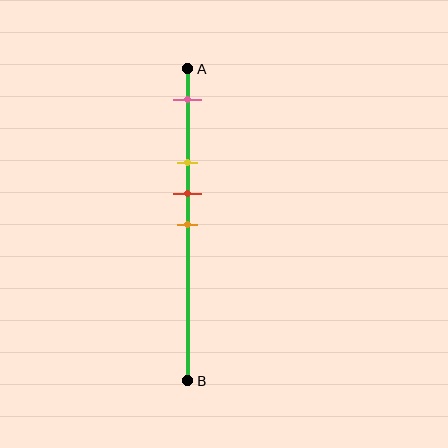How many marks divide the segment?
There are 4 marks dividing the segment.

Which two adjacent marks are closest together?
The red and orange marks are the closest adjacent pair.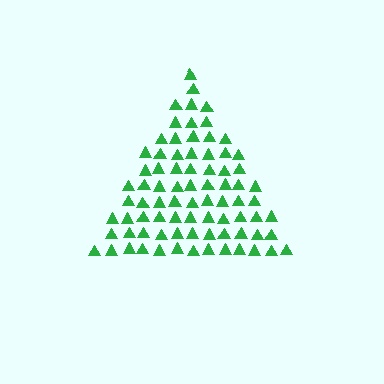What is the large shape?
The large shape is a triangle.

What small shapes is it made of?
It is made of small triangles.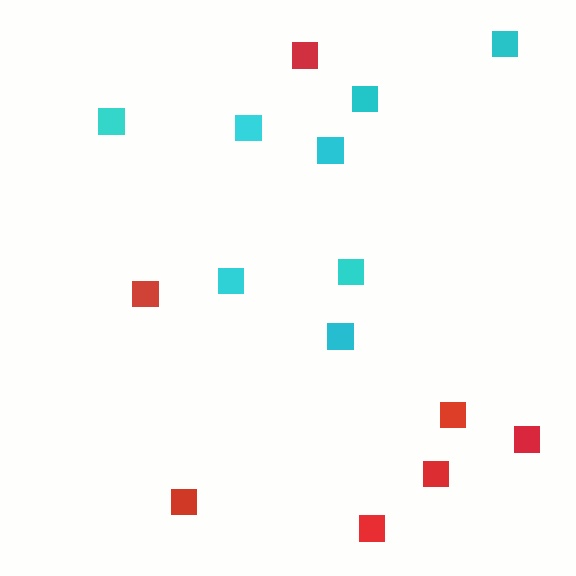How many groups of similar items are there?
There are 2 groups: one group of red squares (7) and one group of cyan squares (8).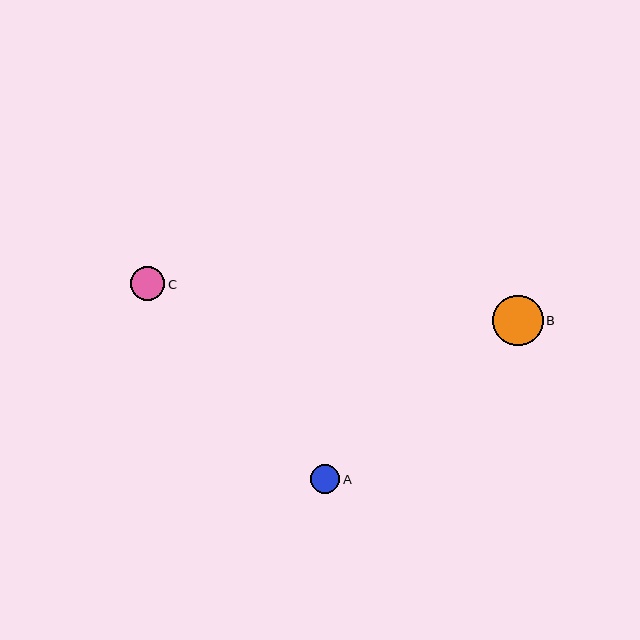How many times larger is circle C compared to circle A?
Circle C is approximately 1.2 times the size of circle A.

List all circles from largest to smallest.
From largest to smallest: B, C, A.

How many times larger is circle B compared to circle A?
Circle B is approximately 1.7 times the size of circle A.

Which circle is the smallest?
Circle A is the smallest with a size of approximately 29 pixels.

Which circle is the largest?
Circle B is the largest with a size of approximately 51 pixels.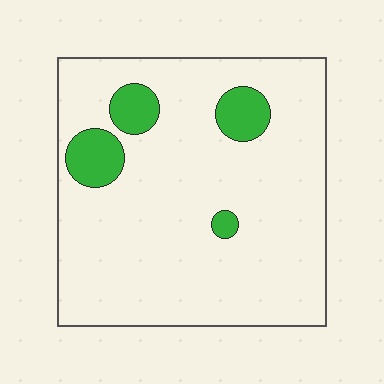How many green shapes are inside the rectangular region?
4.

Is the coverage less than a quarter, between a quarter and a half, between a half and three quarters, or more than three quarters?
Less than a quarter.